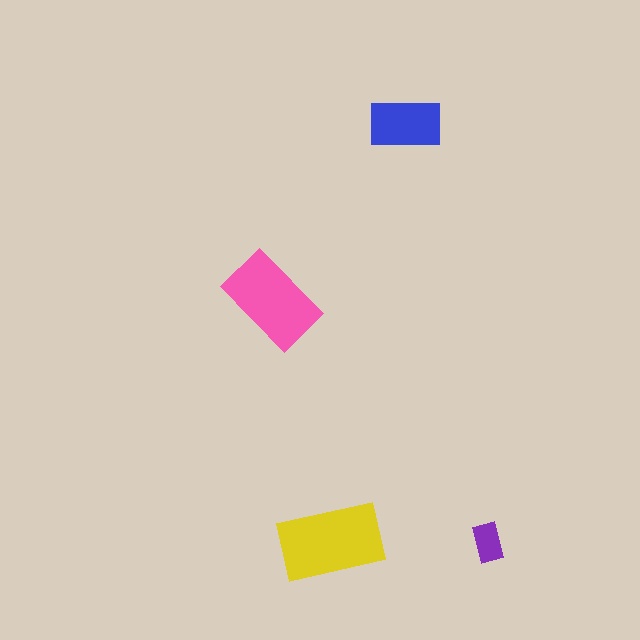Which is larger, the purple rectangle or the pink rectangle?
The pink one.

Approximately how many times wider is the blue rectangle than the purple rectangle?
About 2 times wider.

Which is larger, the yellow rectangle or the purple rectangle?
The yellow one.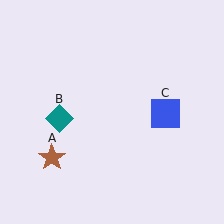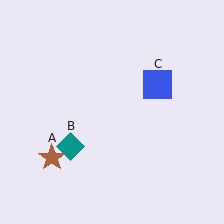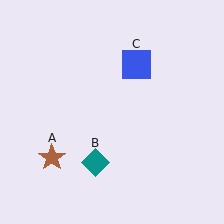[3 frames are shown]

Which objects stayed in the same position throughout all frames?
Brown star (object A) remained stationary.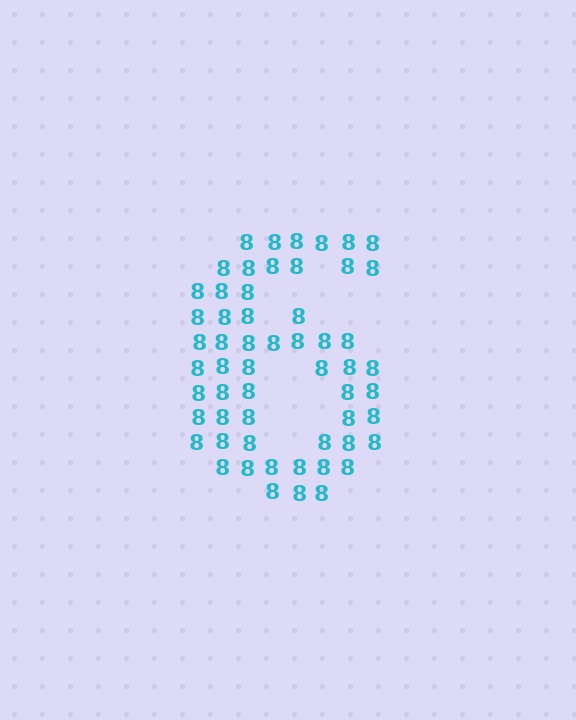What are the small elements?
The small elements are digit 8's.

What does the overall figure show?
The overall figure shows the digit 6.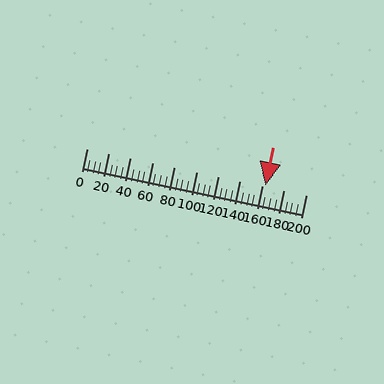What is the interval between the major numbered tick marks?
The major tick marks are spaced 20 units apart.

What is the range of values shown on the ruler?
The ruler shows values from 0 to 200.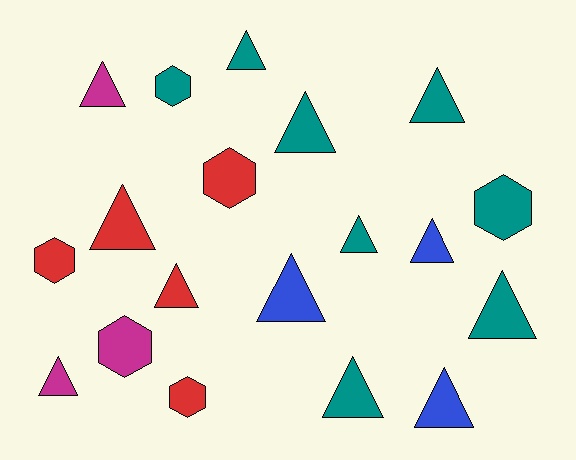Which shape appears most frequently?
Triangle, with 13 objects.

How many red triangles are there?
There are 2 red triangles.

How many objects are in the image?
There are 19 objects.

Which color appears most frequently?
Teal, with 8 objects.